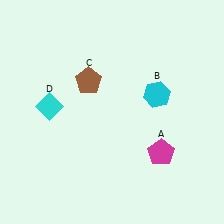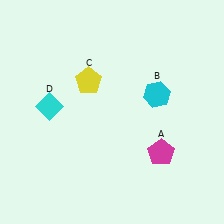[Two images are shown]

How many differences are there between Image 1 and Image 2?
There is 1 difference between the two images.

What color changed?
The pentagon (C) changed from brown in Image 1 to yellow in Image 2.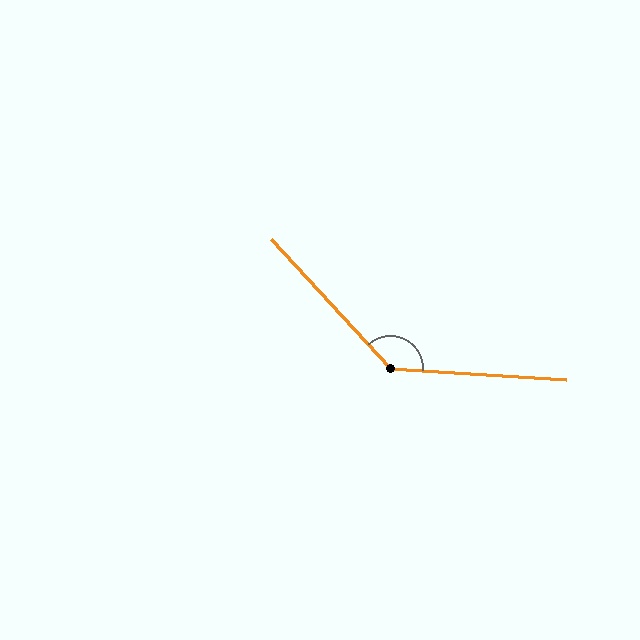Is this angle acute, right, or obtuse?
It is obtuse.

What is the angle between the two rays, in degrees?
Approximately 136 degrees.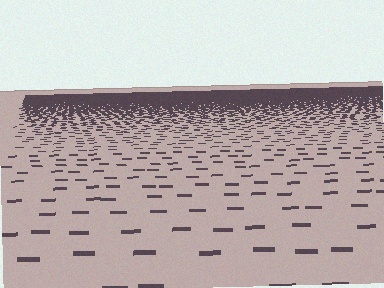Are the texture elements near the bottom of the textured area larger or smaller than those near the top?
Larger. Near the bottom, elements are closer to the viewer and appear at a bigger on-screen size.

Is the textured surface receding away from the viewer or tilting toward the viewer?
The surface is receding away from the viewer. Texture elements get smaller and denser toward the top.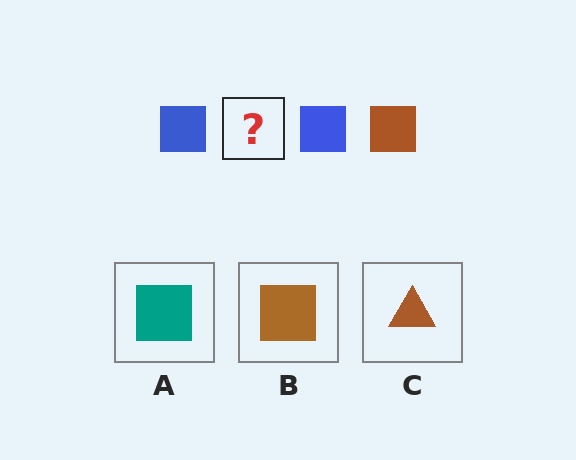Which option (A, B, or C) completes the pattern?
B.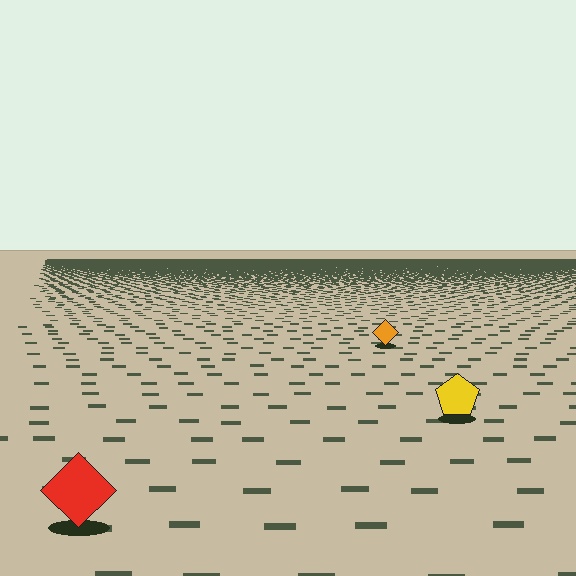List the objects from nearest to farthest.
From nearest to farthest: the red diamond, the yellow pentagon, the orange diamond.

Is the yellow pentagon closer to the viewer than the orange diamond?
Yes. The yellow pentagon is closer — you can tell from the texture gradient: the ground texture is coarser near it.